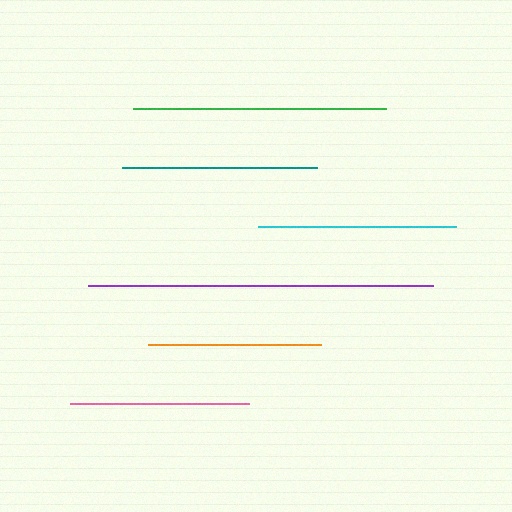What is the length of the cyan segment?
The cyan segment is approximately 198 pixels long.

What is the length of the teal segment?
The teal segment is approximately 196 pixels long.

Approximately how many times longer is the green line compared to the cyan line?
The green line is approximately 1.3 times the length of the cyan line.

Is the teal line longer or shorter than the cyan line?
The cyan line is longer than the teal line.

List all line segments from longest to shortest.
From longest to shortest: purple, green, cyan, teal, pink, orange.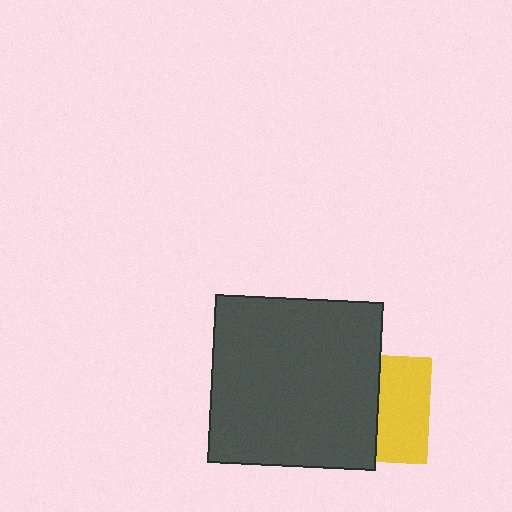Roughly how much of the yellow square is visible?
About half of it is visible (roughly 49%).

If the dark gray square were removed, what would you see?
You would see the complete yellow square.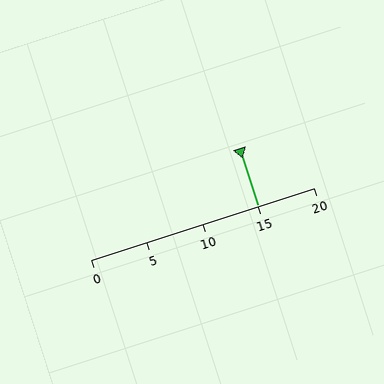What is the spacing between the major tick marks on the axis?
The major ticks are spaced 5 apart.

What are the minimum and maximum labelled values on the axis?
The axis runs from 0 to 20.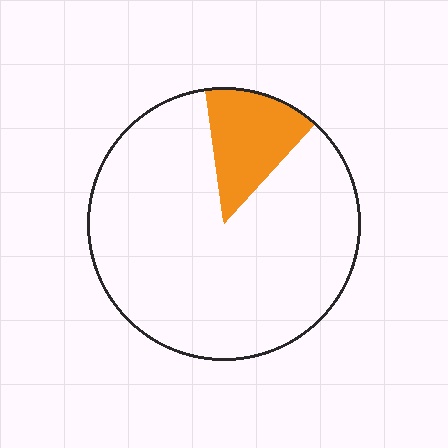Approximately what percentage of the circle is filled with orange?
Approximately 15%.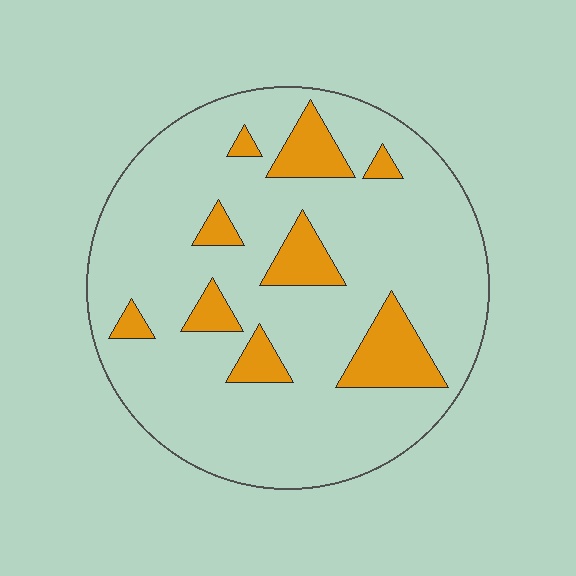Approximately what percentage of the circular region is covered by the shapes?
Approximately 15%.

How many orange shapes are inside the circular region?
9.